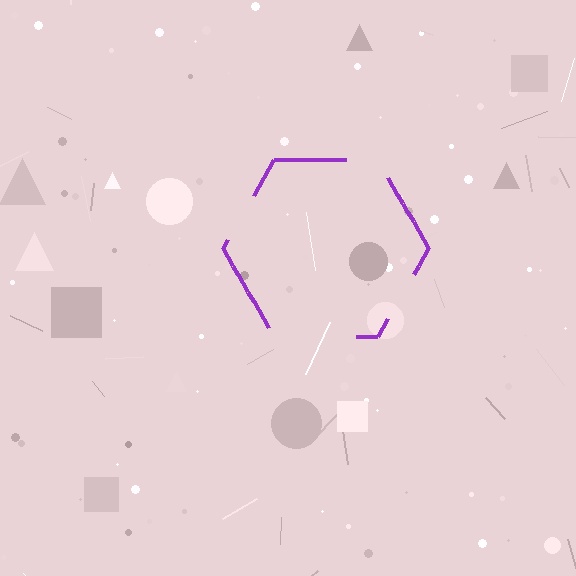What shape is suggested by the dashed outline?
The dashed outline suggests a hexagon.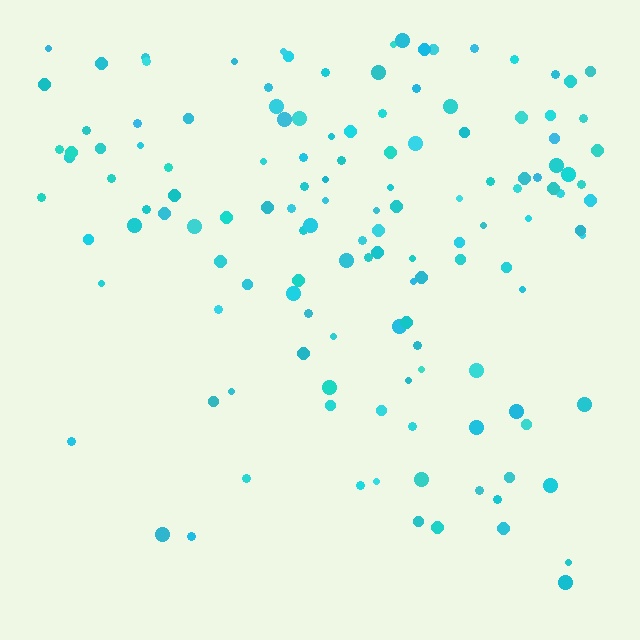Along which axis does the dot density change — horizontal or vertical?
Vertical.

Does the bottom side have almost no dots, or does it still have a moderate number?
Still a moderate number, just noticeably fewer than the top.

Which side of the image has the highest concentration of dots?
The top.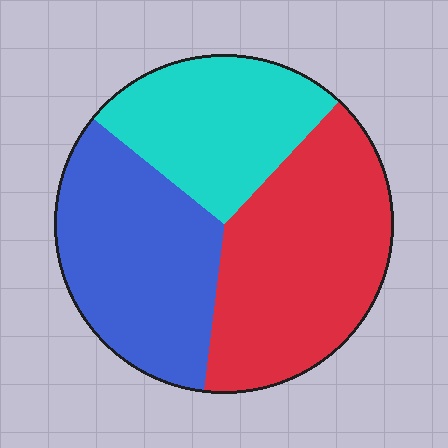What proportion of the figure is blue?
Blue takes up about one third (1/3) of the figure.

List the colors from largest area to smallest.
From largest to smallest: red, blue, cyan.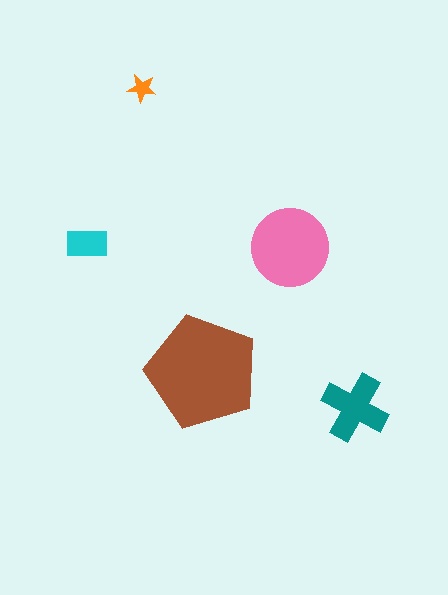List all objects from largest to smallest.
The brown pentagon, the pink circle, the teal cross, the cyan rectangle, the orange star.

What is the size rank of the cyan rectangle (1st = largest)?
4th.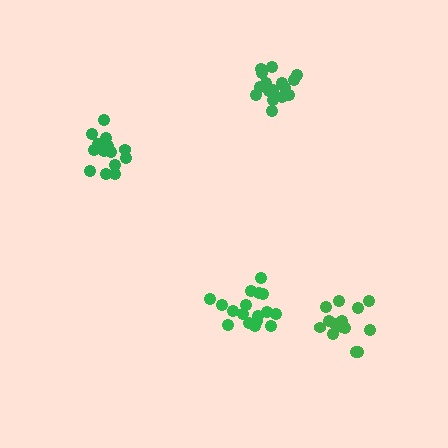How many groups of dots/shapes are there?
There are 4 groups.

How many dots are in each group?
Group 1: 16 dots, Group 2: 14 dots, Group 3: 17 dots, Group 4: 14 dots (61 total).